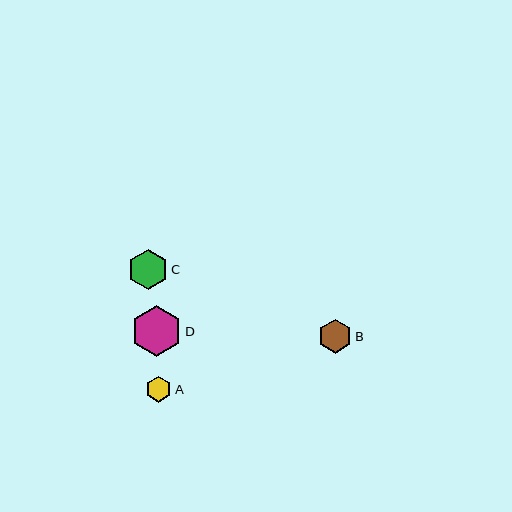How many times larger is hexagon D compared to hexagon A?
Hexagon D is approximately 2.0 times the size of hexagon A.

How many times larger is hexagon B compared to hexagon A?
Hexagon B is approximately 1.3 times the size of hexagon A.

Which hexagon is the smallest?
Hexagon A is the smallest with a size of approximately 26 pixels.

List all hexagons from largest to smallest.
From largest to smallest: D, C, B, A.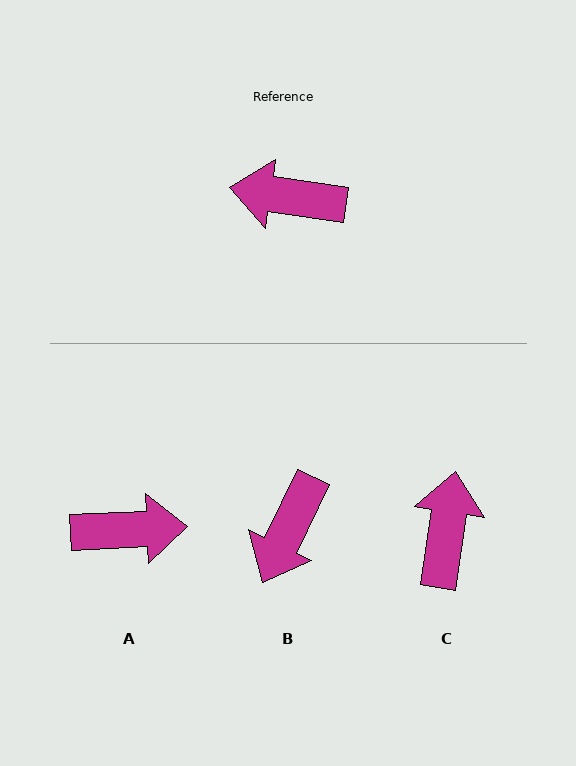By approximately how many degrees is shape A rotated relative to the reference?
Approximately 169 degrees clockwise.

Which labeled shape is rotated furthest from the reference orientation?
A, about 169 degrees away.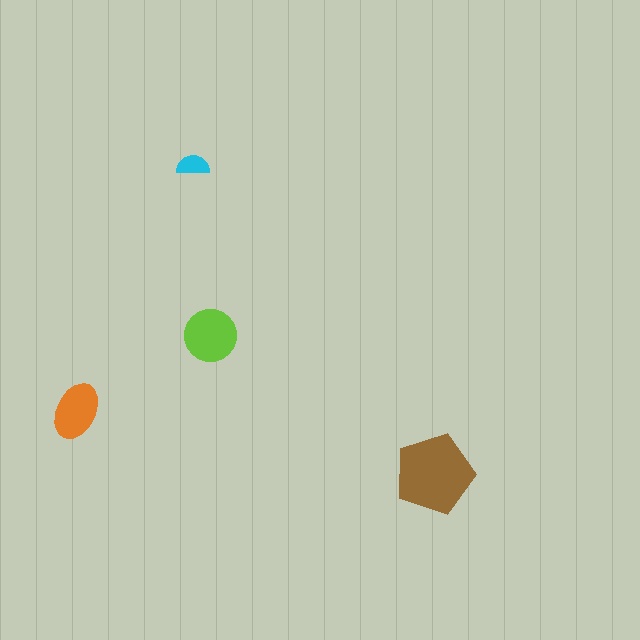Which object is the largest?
The brown pentagon.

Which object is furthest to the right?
The brown pentagon is rightmost.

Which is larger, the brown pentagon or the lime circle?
The brown pentagon.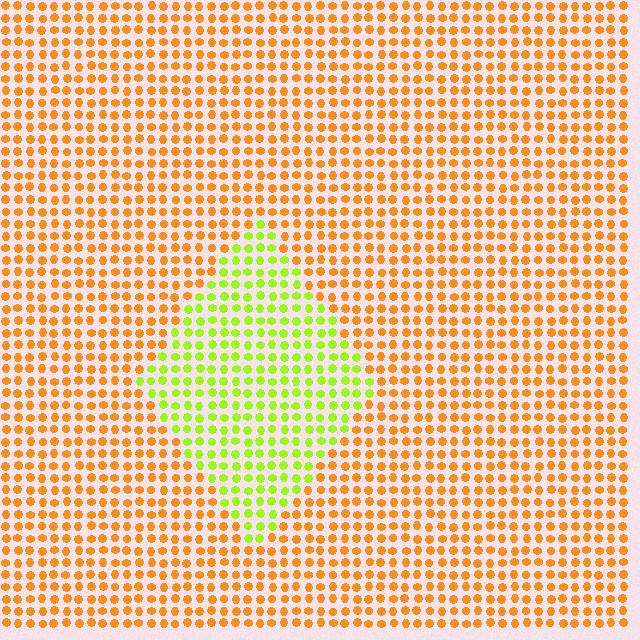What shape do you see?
I see a diamond.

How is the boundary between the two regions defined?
The boundary is defined purely by a slight shift in hue (about 55 degrees). Spacing, size, and orientation are identical on both sides.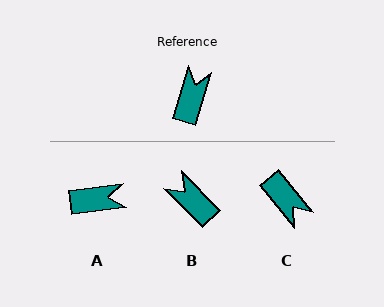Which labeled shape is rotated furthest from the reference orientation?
C, about 123 degrees away.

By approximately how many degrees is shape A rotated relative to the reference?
Approximately 66 degrees clockwise.